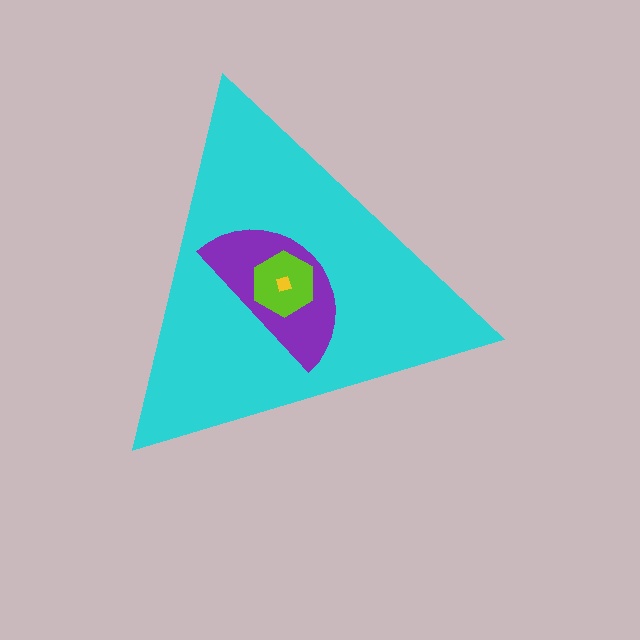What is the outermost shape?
The cyan triangle.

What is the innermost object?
The yellow diamond.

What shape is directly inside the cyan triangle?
The purple semicircle.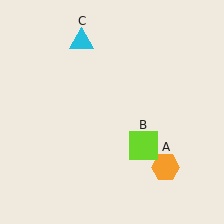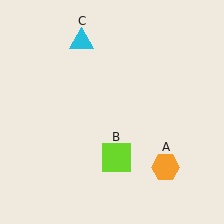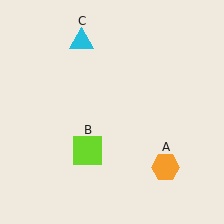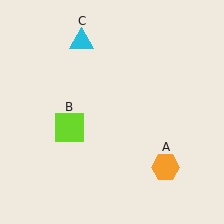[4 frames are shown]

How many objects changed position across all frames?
1 object changed position: lime square (object B).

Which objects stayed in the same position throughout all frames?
Orange hexagon (object A) and cyan triangle (object C) remained stationary.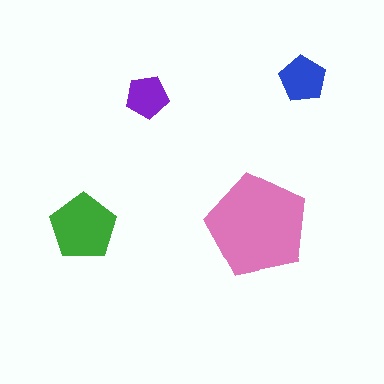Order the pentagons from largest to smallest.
the pink one, the green one, the blue one, the purple one.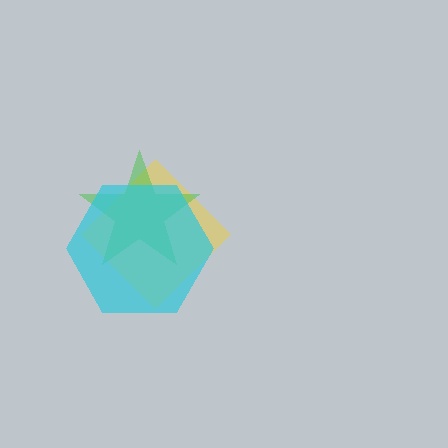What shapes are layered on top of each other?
The layered shapes are: a yellow diamond, a green star, a cyan hexagon.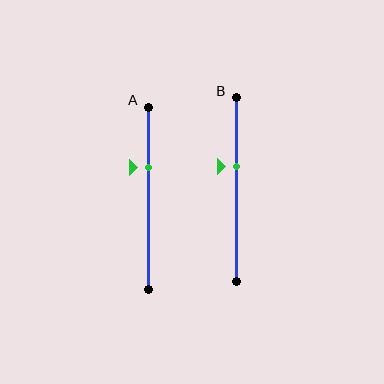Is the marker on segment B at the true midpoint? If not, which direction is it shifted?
No, the marker on segment B is shifted upward by about 13% of the segment length.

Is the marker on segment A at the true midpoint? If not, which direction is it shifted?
No, the marker on segment A is shifted upward by about 17% of the segment length.